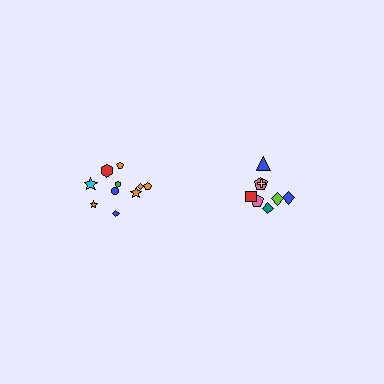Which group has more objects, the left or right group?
The left group.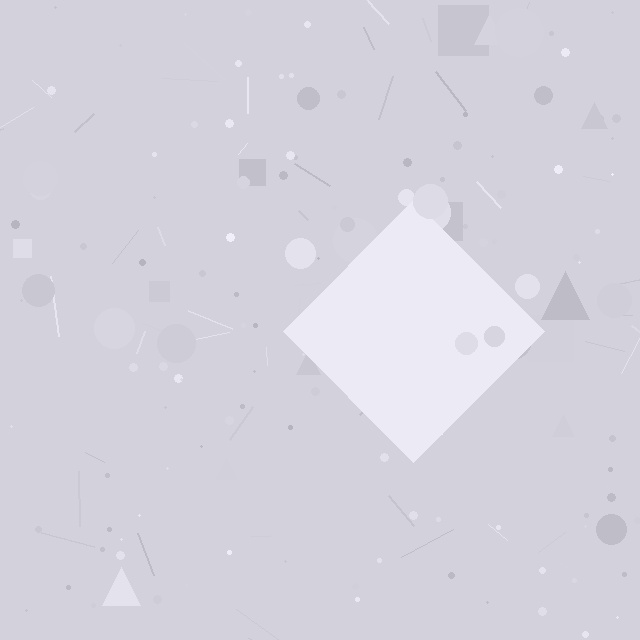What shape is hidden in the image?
A diamond is hidden in the image.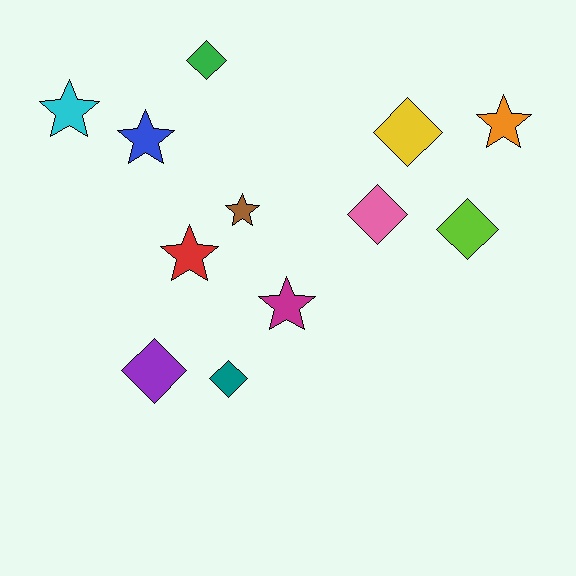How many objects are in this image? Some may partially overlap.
There are 12 objects.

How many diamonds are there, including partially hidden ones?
There are 6 diamonds.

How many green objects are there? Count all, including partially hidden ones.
There is 1 green object.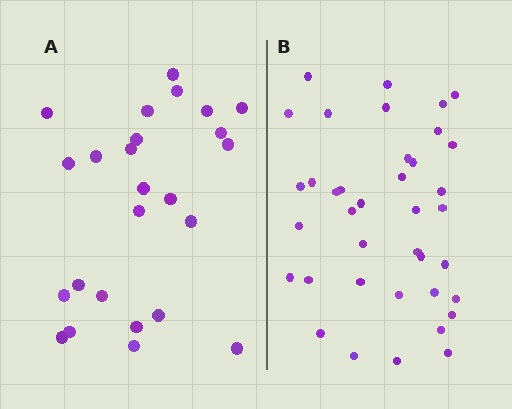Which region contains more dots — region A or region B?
Region B (the right region) has more dots.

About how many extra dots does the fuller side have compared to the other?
Region B has approximately 15 more dots than region A.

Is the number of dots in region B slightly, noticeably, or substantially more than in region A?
Region B has substantially more. The ratio is roughly 1.5 to 1.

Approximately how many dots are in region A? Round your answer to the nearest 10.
About 20 dots. (The exact count is 25, which rounds to 20.)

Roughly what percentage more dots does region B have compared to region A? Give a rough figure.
About 50% more.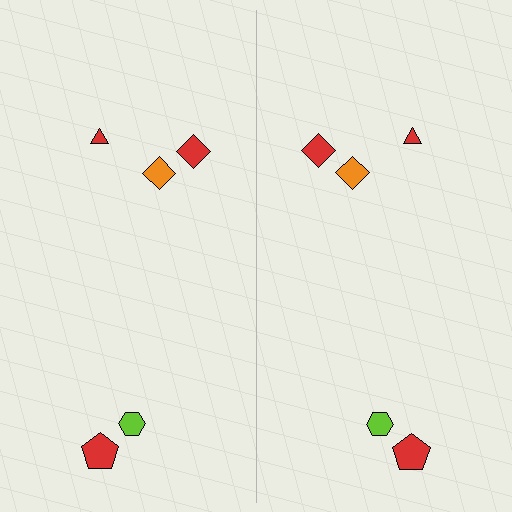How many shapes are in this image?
There are 10 shapes in this image.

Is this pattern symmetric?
Yes, this pattern has bilateral (reflection) symmetry.